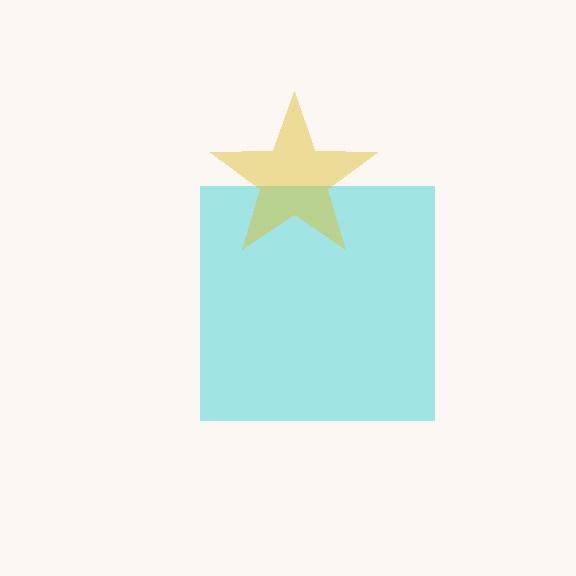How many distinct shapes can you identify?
There are 2 distinct shapes: a cyan square, a yellow star.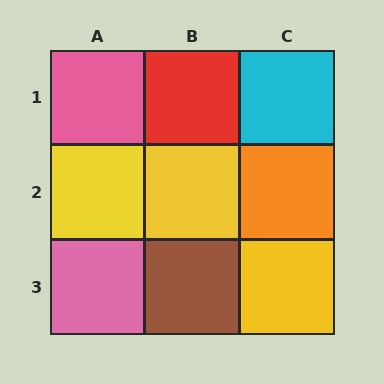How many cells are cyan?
1 cell is cyan.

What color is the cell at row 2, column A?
Yellow.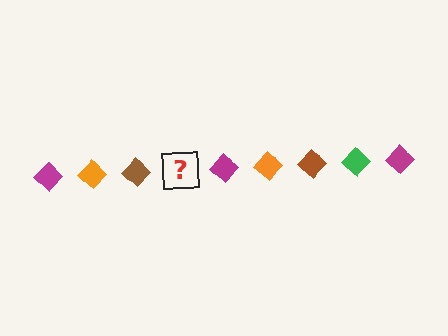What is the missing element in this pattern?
The missing element is a green diamond.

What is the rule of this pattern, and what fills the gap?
The rule is that the pattern cycles through magenta, orange, brown, green diamonds. The gap should be filled with a green diamond.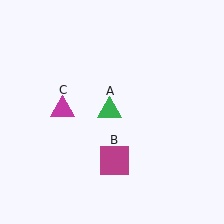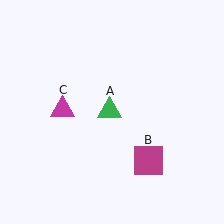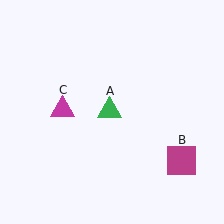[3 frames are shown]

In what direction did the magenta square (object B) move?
The magenta square (object B) moved right.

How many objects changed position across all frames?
1 object changed position: magenta square (object B).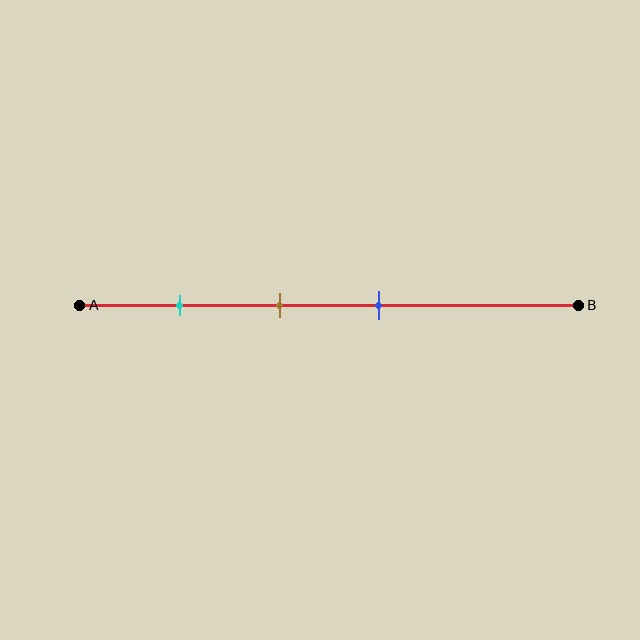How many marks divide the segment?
There are 3 marks dividing the segment.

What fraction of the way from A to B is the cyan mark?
The cyan mark is approximately 20% (0.2) of the way from A to B.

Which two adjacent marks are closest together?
The brown and blue marks are the closest adjacent pair.